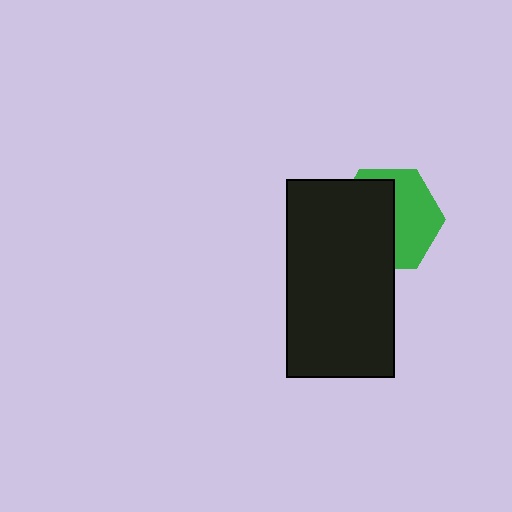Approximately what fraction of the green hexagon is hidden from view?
Roughly 54% of the green hexagon is hidden behind the black rectangle.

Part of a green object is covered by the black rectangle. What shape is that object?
It is a hexagon.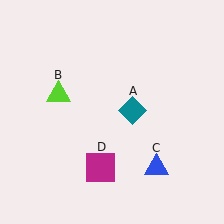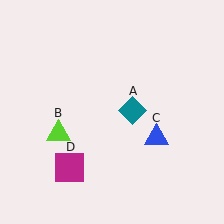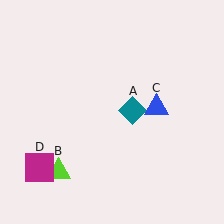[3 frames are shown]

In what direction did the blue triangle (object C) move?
The blue triangle (object C) moved up.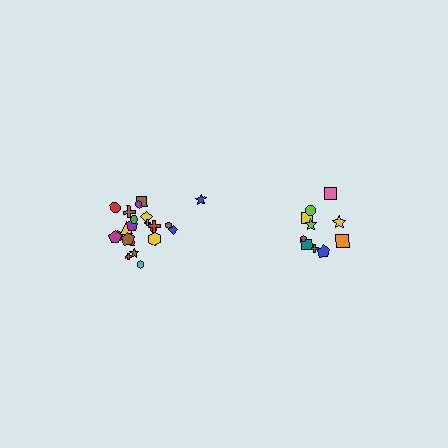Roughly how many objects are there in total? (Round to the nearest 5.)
Roughly 30 objects in total.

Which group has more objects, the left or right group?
The left group.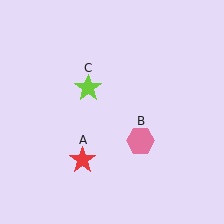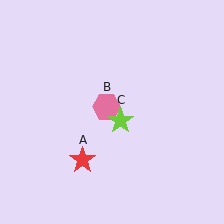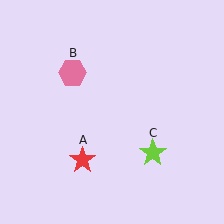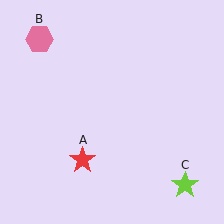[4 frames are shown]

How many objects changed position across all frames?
2 objects changed position: pink hexagon (object B), lime star (object C).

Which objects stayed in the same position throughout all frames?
Red star (object A) remained stationary.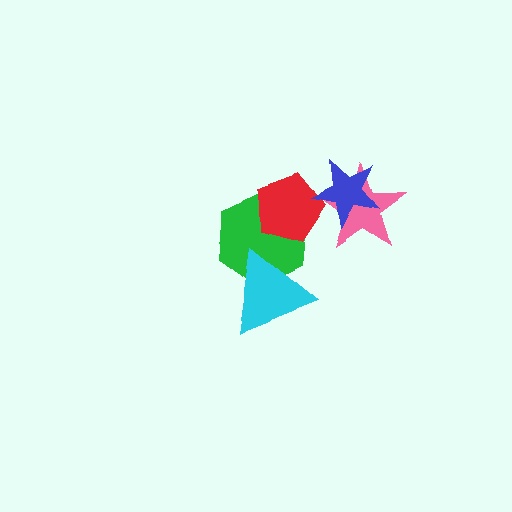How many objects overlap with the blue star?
2 objects overlap with the blue star.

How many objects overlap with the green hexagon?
2 objects overlap with the green hexagon.